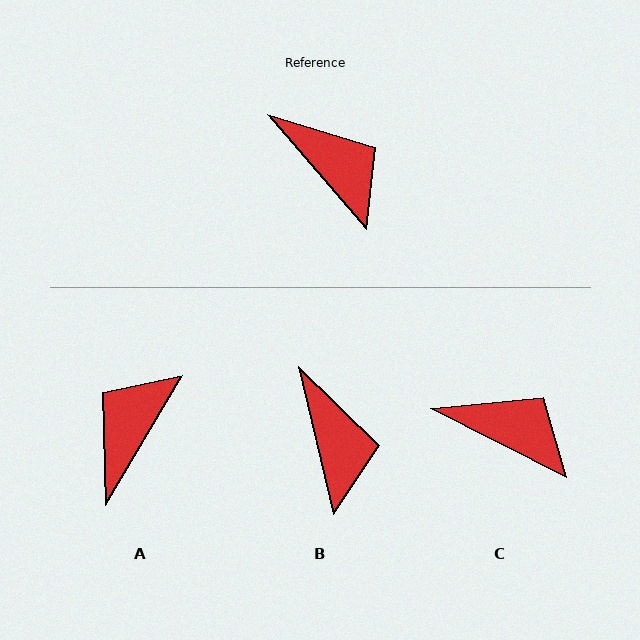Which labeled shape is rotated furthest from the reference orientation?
A, about 109 degrees away.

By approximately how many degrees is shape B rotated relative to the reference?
Approximately 28 degrees clockwise.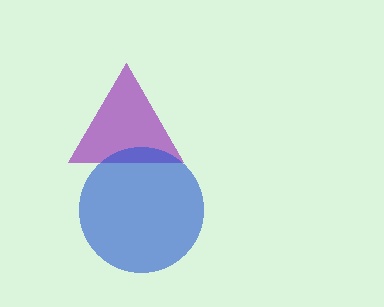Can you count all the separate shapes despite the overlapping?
Yes, there are 2 separate shapes.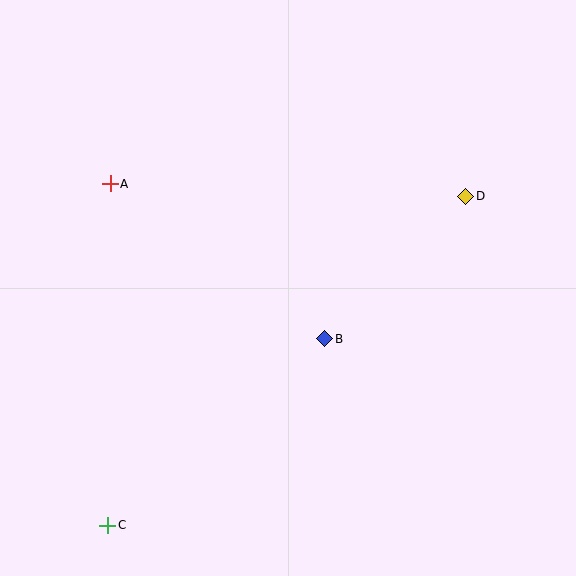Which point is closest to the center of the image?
Point B at (325, 339) is closest to the center.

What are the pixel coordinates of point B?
Point B is at (325, 339).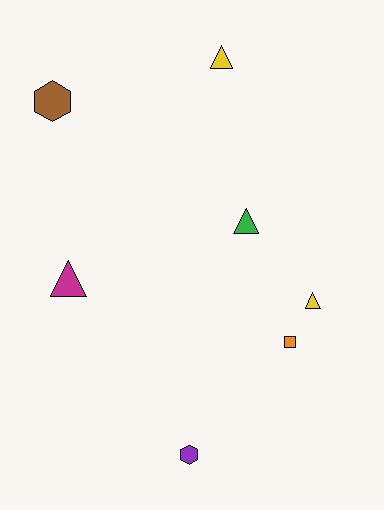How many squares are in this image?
There is 1 square.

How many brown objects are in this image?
There is 1 brown object.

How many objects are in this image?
There are 7 objects.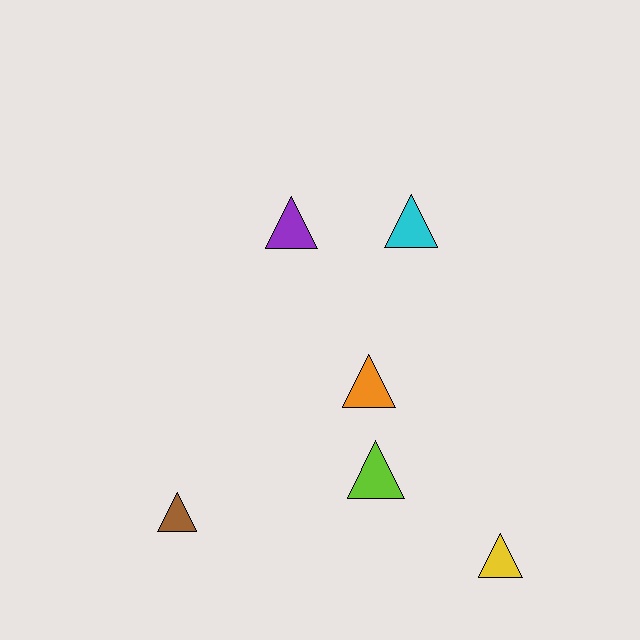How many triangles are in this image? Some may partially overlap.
There are 6 triangles.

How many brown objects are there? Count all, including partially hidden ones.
There is 1 brown object.